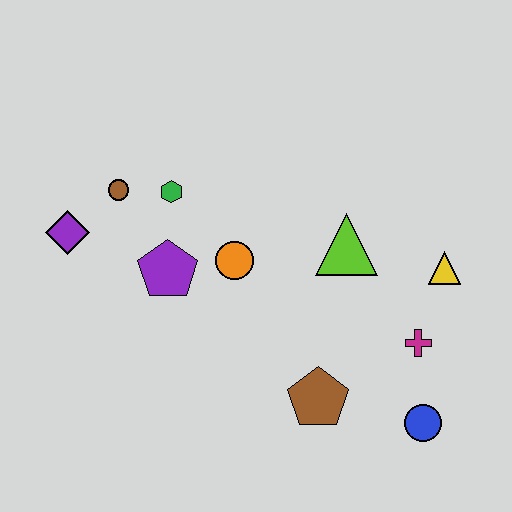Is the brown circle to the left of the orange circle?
Yes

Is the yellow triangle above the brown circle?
No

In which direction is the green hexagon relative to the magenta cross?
The green hexagon is to the left of the magenta cross.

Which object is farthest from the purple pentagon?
The blue circle is farthest from the purple pentagon.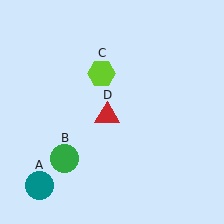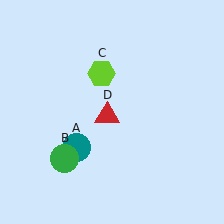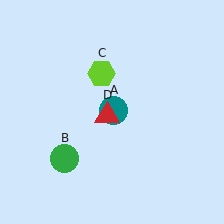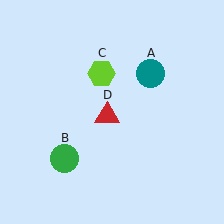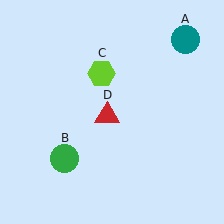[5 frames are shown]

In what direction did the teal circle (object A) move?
The teal circle (object A) moved up and to the right.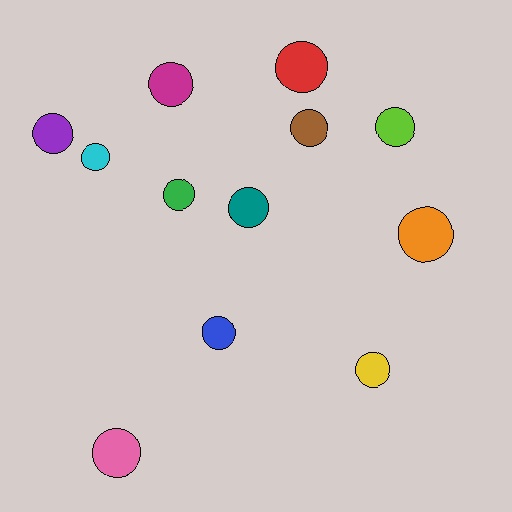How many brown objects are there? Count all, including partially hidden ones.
There is 1 brown object.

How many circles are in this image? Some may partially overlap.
There are 12 circles.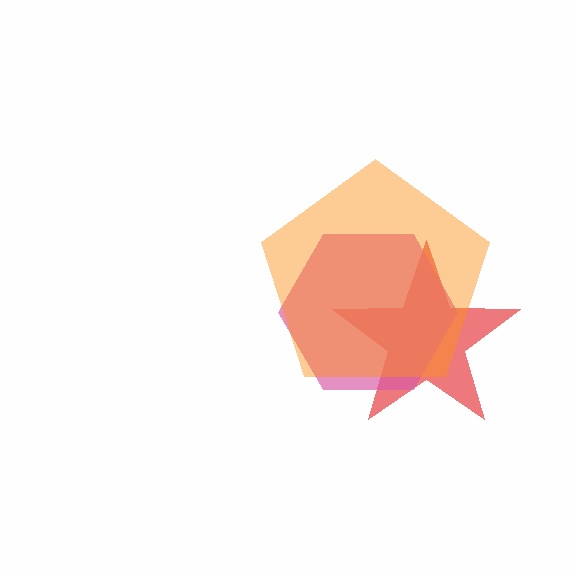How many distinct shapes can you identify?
There are 3 distinct shapes: a red star, a pink hexagon, an orange pentagon.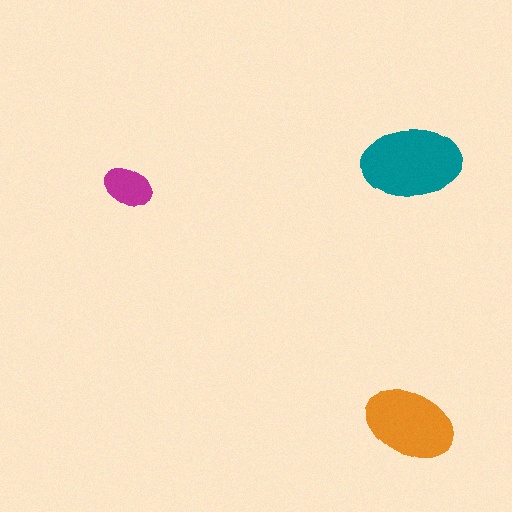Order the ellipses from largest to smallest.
the teal one, the orange one, the magenta one.